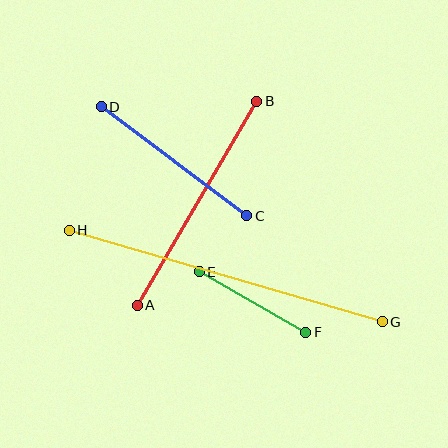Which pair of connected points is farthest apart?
Points G and H are farthest apart.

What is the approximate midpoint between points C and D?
The midpoint is at approximately (174, 161) pixels.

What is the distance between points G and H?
The distance is approximately 326 pixels.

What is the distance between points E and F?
The distance is approximately 123 pixels.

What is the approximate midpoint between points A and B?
The midpoint is at approximately (197, 203) pixels.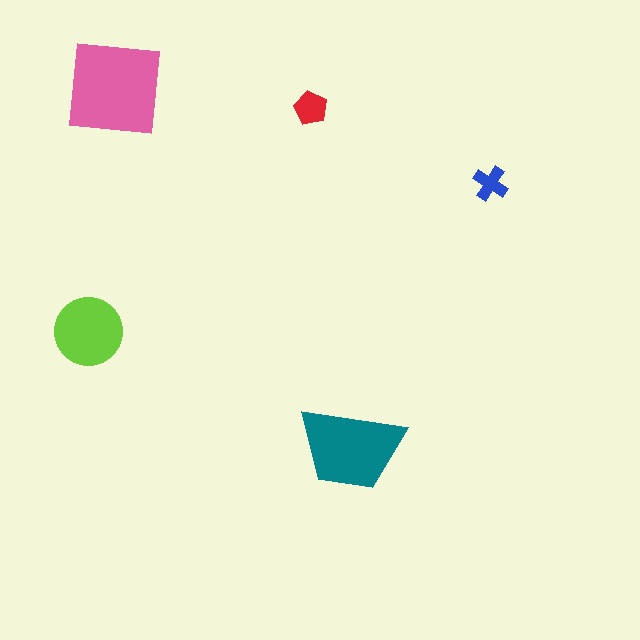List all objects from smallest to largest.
The blue cross, the red pentagon, the lime circle, the teal trapezoid, the pink square.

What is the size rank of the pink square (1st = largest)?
1st.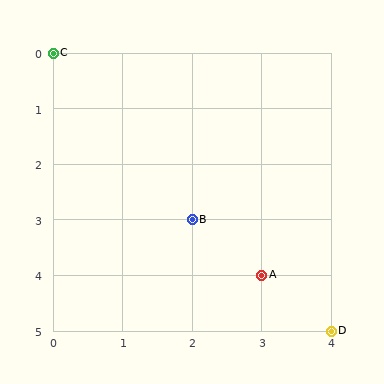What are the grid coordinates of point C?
Point C is at grid coordinates (0, 0).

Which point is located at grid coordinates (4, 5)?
Point D is at (4, 5).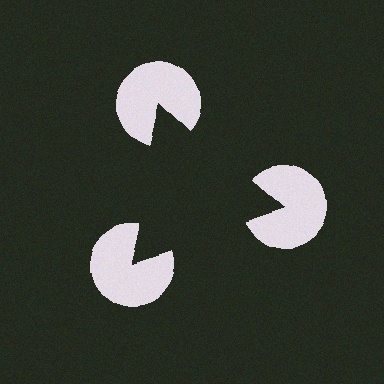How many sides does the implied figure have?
3 sides.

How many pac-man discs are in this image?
There are 3 — one at each vertex of the illusory triangle.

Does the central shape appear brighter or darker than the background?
It typically appears slightly darker than the background, even though no actual brightness change is drawn.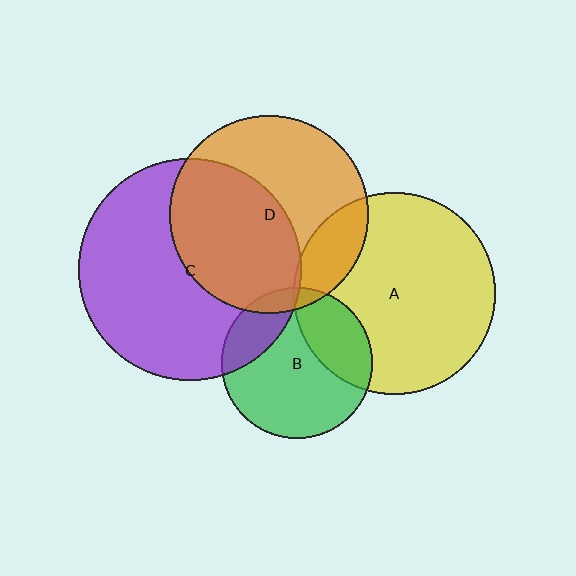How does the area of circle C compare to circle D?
Approximately 1.3 times.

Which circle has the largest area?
Circle C (purple).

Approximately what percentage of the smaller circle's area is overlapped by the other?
Approximately 10%.